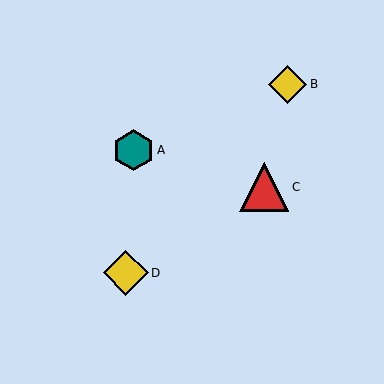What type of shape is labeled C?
Shape C is a red triangle.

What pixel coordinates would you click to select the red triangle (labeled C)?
Click at (264, 187) to select the red triangle C.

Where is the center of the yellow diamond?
The center of the yellow diamond is at (288, 84).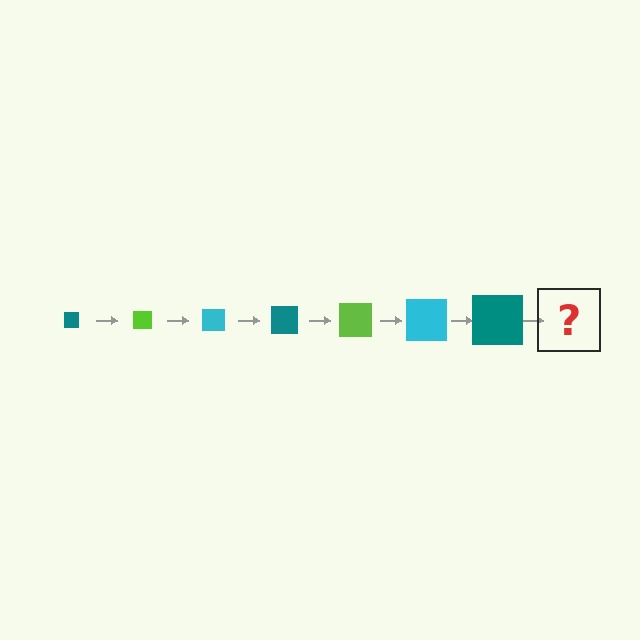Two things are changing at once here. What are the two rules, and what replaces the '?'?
The two rules are that the square grows larger each step and the color cycles through teal, lime, and cyan. The '?' should be a lime square, larger than the previous one.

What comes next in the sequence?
The next element should be a lime square, larger than the previous one.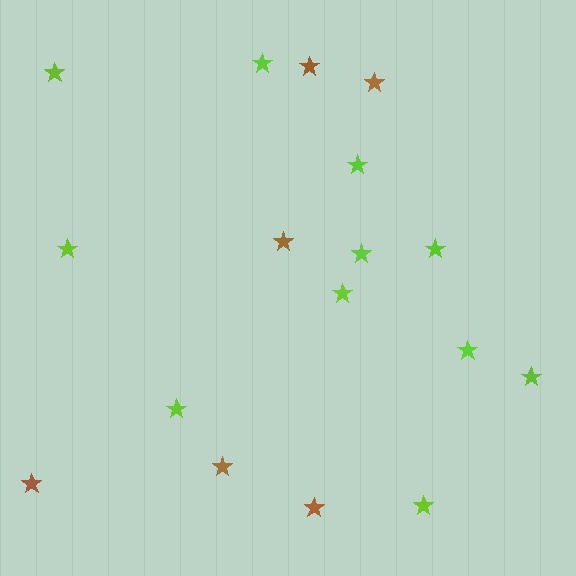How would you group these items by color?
There are 2 groups: one group of lime stars (11) and one group of brown stars (6).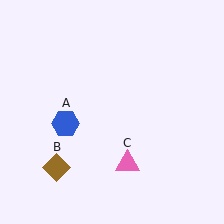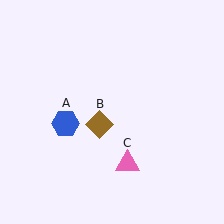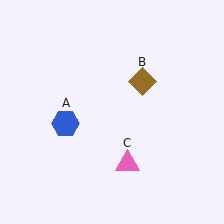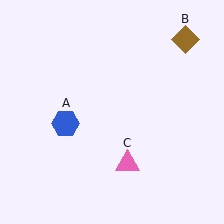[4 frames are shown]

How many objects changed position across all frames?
1 object changed position: brown diamond (object B).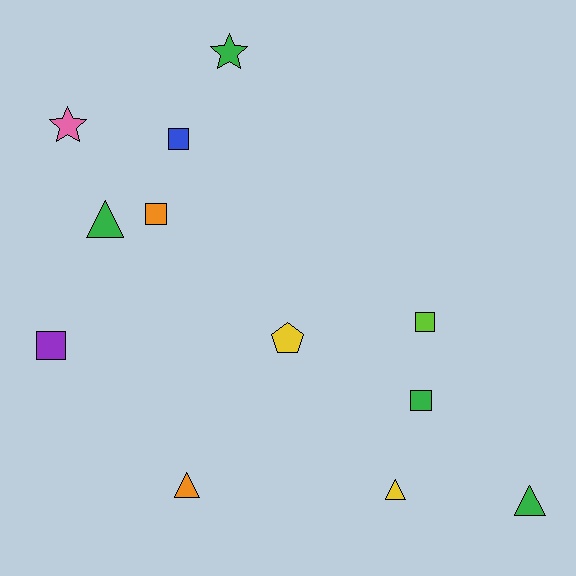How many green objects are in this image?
There are 4 green objects.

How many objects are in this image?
There are 12 objects.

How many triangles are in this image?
There are 4 triangles.